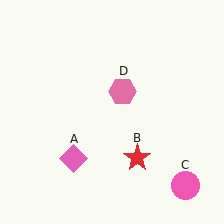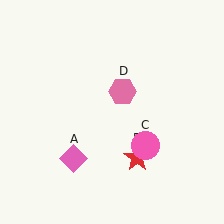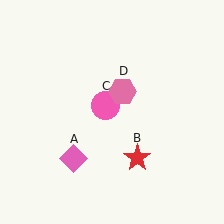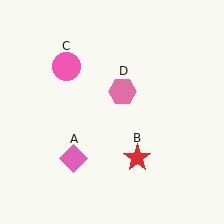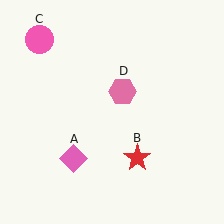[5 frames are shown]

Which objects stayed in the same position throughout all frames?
Pink diamond (object A) and red star (object B) and pink hexagon (object D) remained stationary.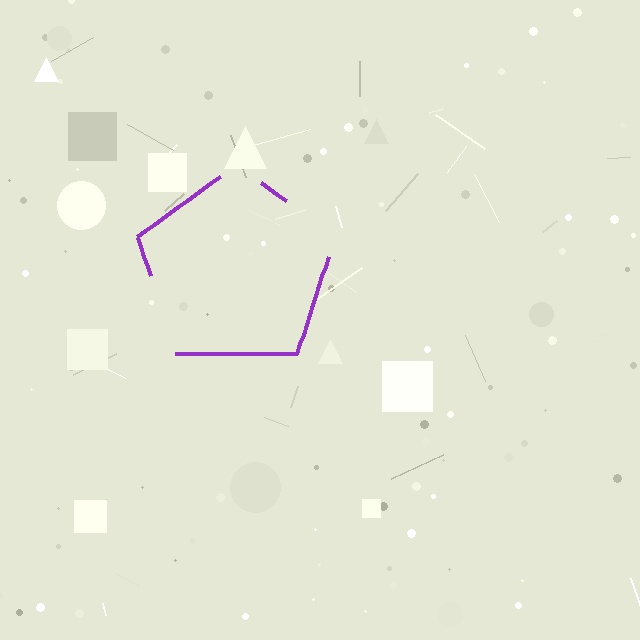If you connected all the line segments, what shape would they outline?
They would outline a pentagon.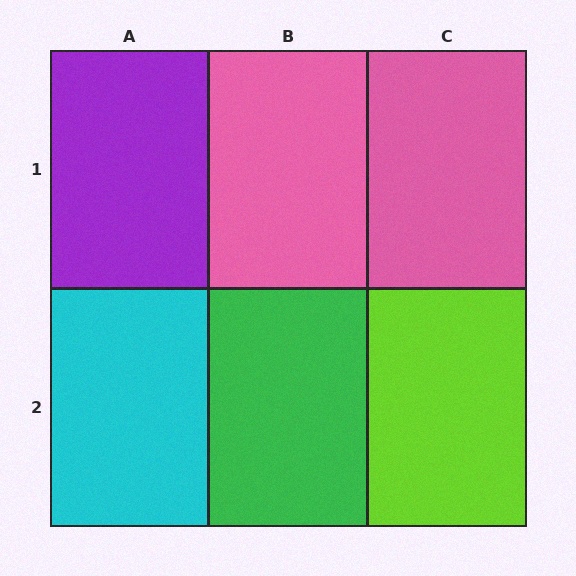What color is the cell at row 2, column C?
Lime.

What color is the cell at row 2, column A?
Cyan.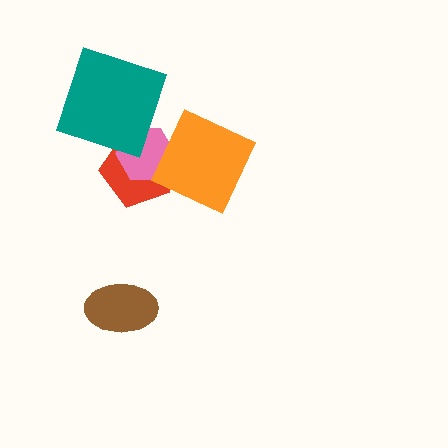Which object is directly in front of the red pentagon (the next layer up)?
The pink hexagon is directly in front of the red pentagon.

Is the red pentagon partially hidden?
Yes, it is partially covered by another shape.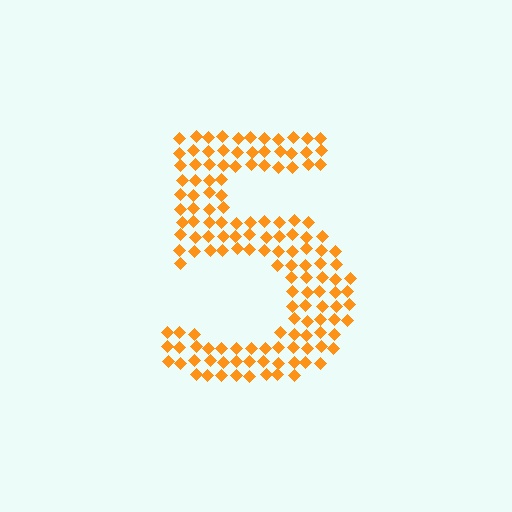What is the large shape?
The large shape is the digit 5.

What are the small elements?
The small elements are diamonds.